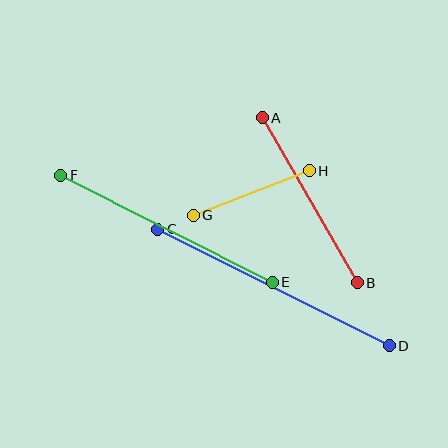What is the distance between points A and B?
The distance is approximately 190 pixels.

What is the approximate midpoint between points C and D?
The midpoint is at approximately (273, 288) pixels.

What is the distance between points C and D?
The distance is approximately 259 pixels.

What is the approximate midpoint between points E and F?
The midpoint is at approximately (167, 229) pixels.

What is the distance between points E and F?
The distance is approximately 237 pixels.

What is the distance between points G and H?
The distance is approximately 124 pixels.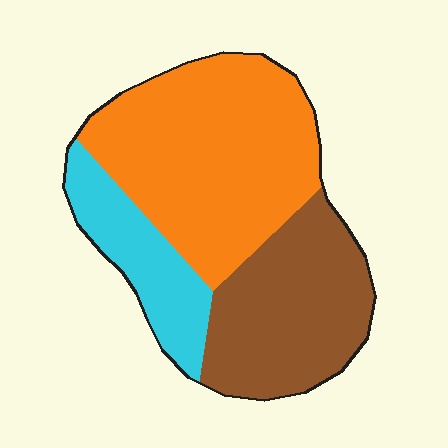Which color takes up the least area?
Cyan, at roughly 20%.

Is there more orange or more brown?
Orange.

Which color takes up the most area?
Orange, at roughly 50%.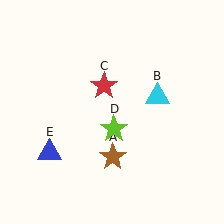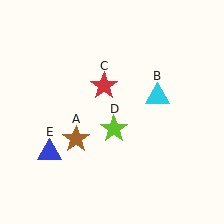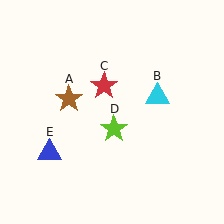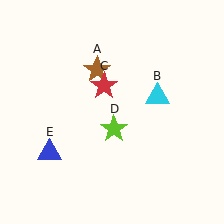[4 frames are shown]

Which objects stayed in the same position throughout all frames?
Cyan triangle (object B) and red star (object C) and lime star (object D) and blue triangle (object E) remained stationary.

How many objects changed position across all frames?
1 object changed position: brown star (object A).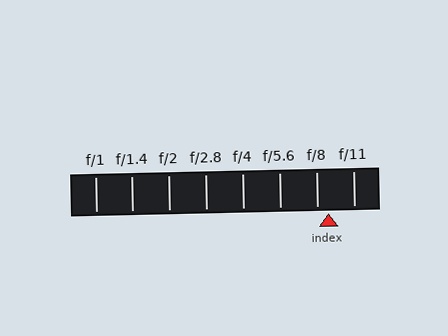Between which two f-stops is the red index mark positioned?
The index mark is between f/8 and f/11.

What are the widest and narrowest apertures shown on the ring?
The widest aperture shown is f/1 and the narrowest is f/11.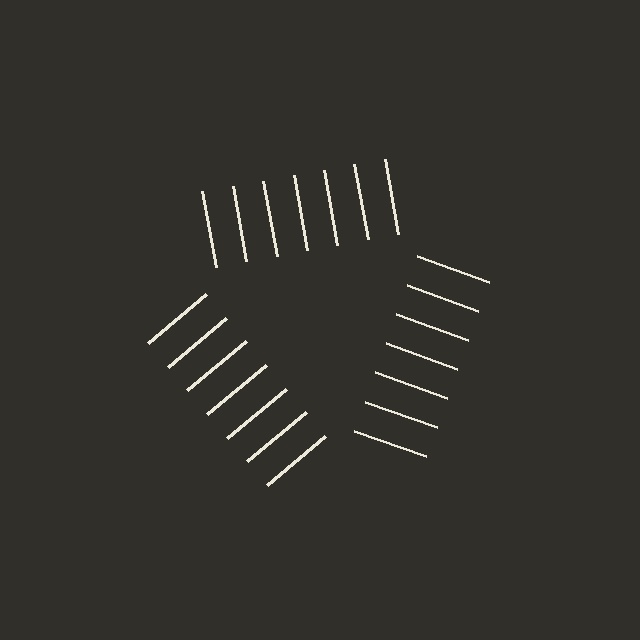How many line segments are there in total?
21 — 7 along each of the 3 edges.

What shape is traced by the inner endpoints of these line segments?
An illusory triangle — the line segments terminate on its edges but no continuous stroke is drawn.